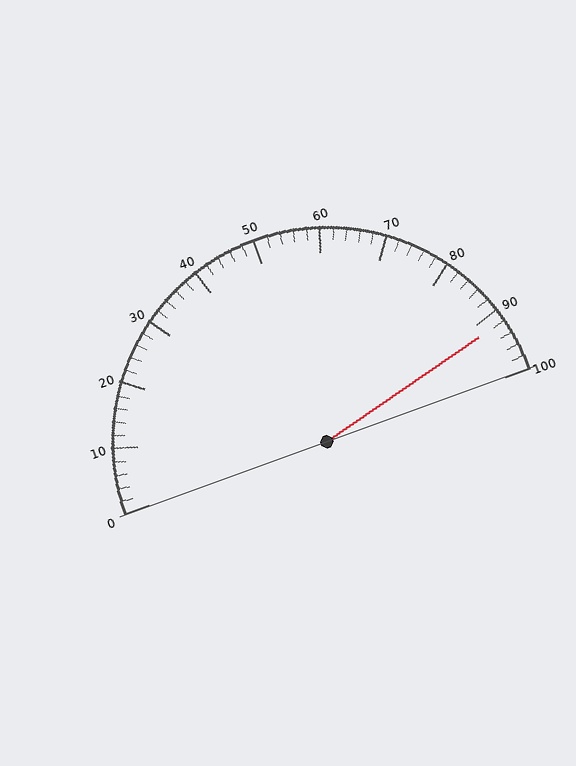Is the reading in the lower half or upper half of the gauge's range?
The reading is in the upper half of the range (0 to 100).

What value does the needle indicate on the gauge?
The needle indicates approximately 92.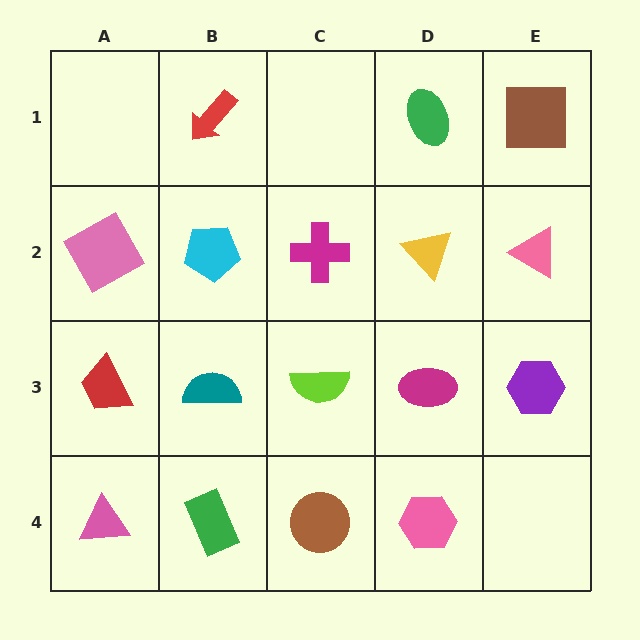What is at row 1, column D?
A green ellipse.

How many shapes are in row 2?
5 shapes.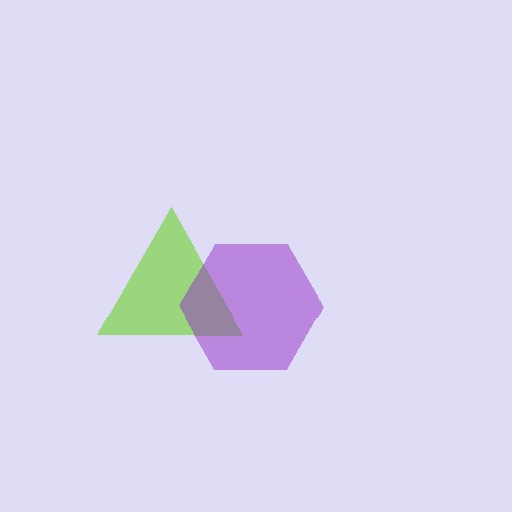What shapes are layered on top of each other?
The layered shapes are: a lime triangle, a purple hexagon.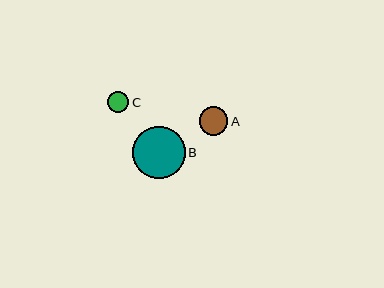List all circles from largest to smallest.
From largest to smallest: B, A, C.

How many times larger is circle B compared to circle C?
Circle B is approximately 2.5 times the size of circle C.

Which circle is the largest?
Circle B is the largest with a size of approximately 52 pixels.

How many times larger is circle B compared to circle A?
Circle B is approximately 1.8 times the size of circle A.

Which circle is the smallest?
Circle C is the smallest with a size of approximately 21 pixels.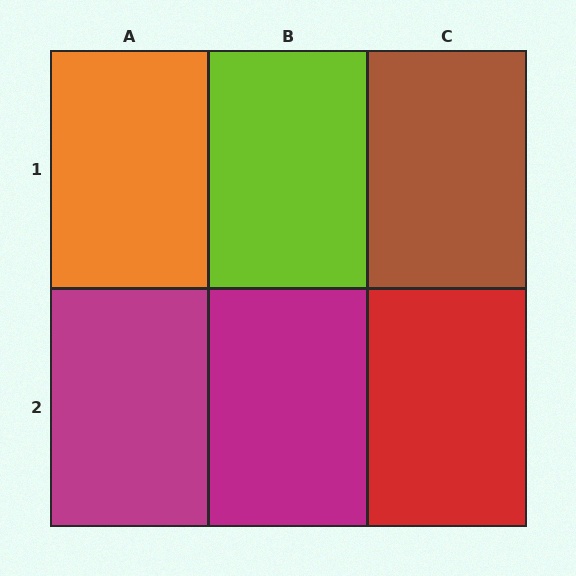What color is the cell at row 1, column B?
Lime.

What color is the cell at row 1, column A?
Orange.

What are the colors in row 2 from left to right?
Magenta, magenta, red.